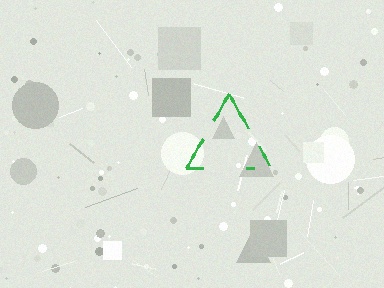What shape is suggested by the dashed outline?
The dashed outline suggests a triangle.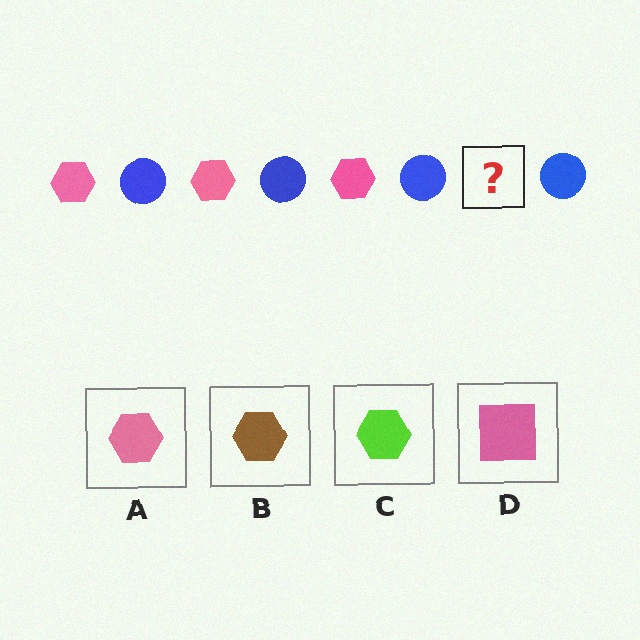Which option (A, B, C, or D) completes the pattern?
A.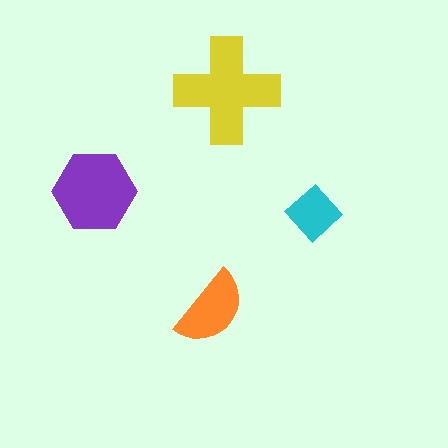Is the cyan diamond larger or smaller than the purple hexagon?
Smaller.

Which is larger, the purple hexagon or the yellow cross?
The yellow cross.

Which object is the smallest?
The cyan diamond.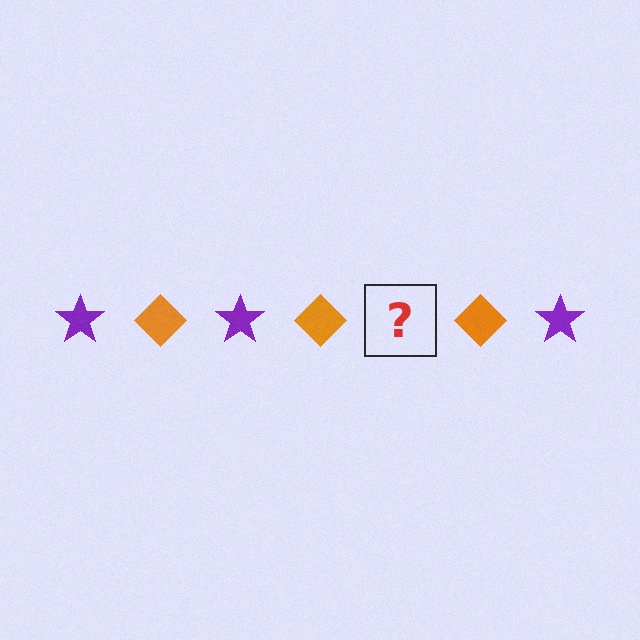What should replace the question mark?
The question mark should be replaced with a purple star.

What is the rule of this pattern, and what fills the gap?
The rule is that the pattern alternates between purple star and orange diamond. The gap should be filled with a purple star.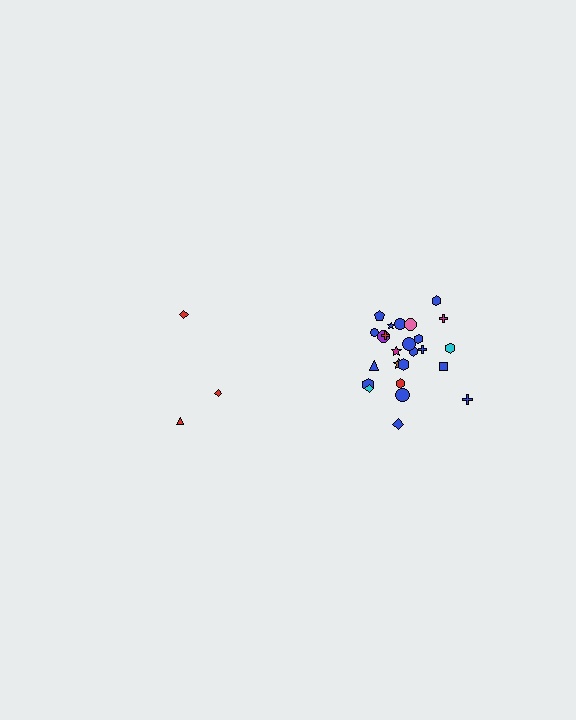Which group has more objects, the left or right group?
The right group.